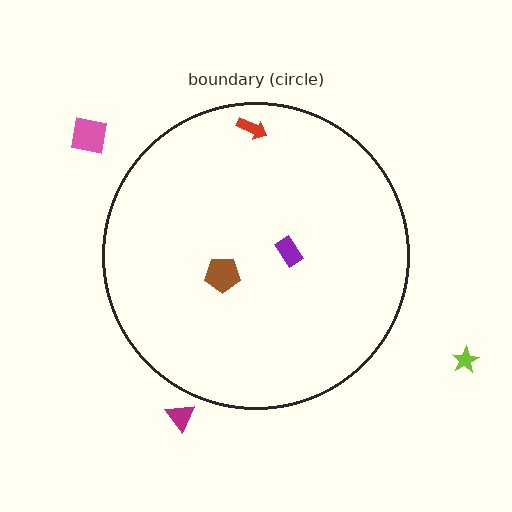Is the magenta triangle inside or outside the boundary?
Outside.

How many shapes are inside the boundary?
3 inside, 3 outside.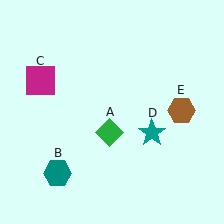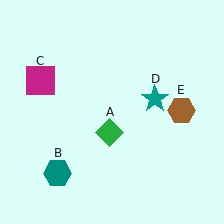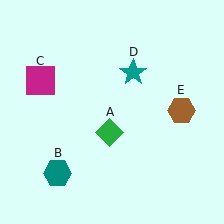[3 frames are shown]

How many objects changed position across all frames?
1 object changed position: teal star (object D).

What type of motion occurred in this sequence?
The teal star (object D) rotated counterclockwise around the center of the scene.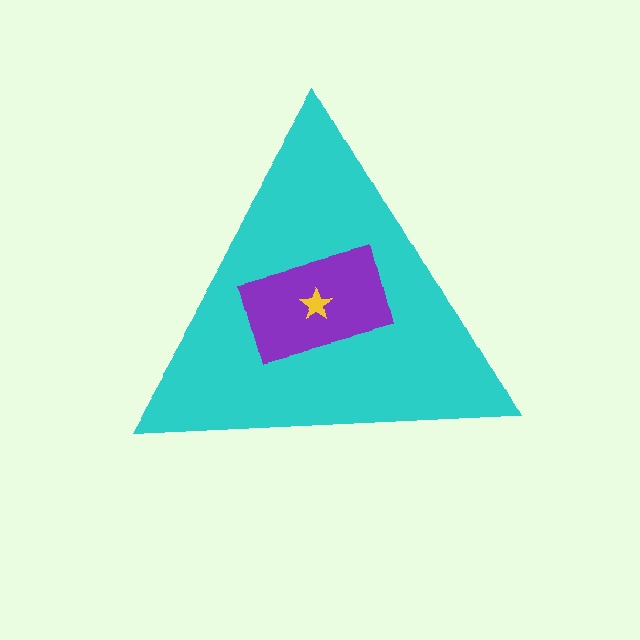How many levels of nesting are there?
3.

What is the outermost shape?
The cyan triangle.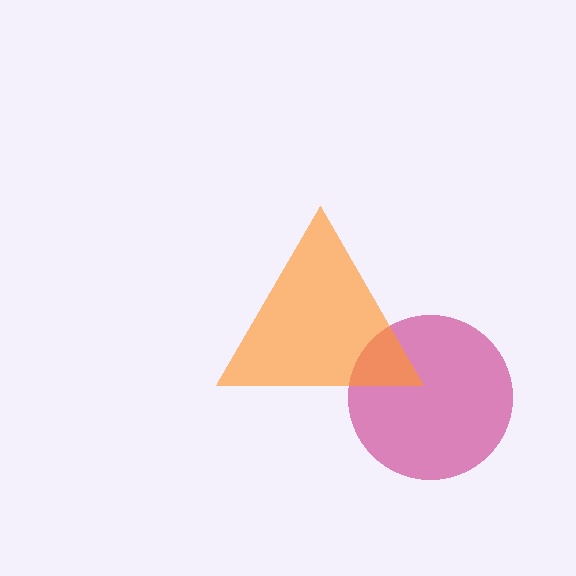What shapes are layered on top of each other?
The layered shapes are: a magenta circle, an orange triangle.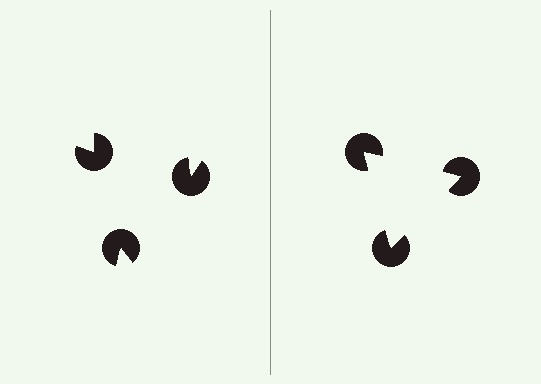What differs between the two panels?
The pac-man discs are positioned identically on both sides; only the wedge orientations differ. On the right they align to a triangle; on the left they are misaligned.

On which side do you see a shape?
An illusory triangle appears on the right side. On the left side the wedge cuts are rotated, so no coherent shape forms.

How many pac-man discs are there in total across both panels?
6 — 3 on each side.